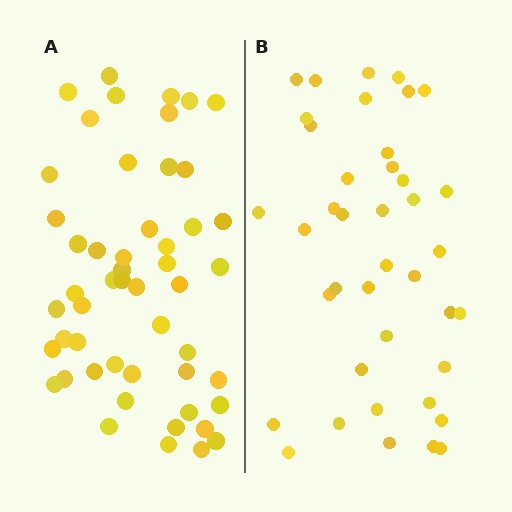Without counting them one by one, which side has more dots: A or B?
Region A (the left region) has more dots.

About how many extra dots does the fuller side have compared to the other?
Region A has roughly 12 or so more dots than region B.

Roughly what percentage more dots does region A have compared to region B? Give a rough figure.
About 30% more.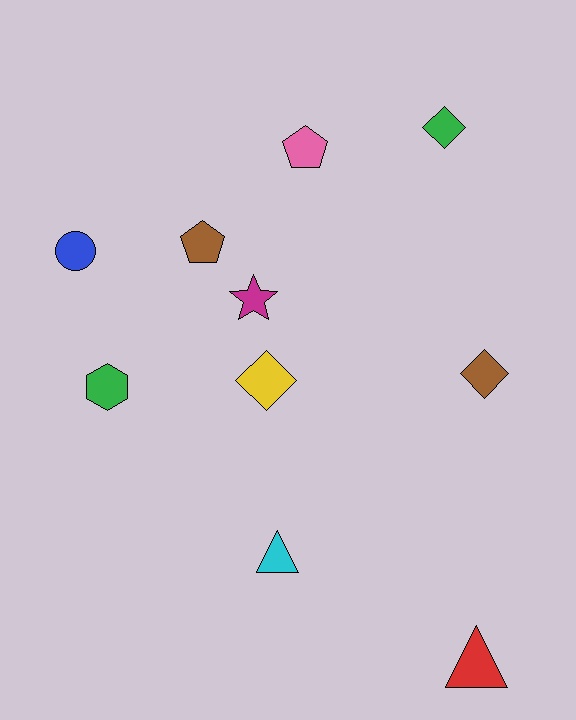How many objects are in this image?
There are 10 objects.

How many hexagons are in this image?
There is 1 hexagon.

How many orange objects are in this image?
There are no orange objects.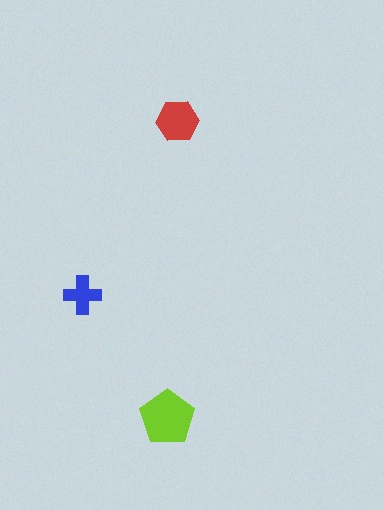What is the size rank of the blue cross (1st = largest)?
3rd.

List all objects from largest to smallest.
The lime pentagon, the red hexagon, the blue cross.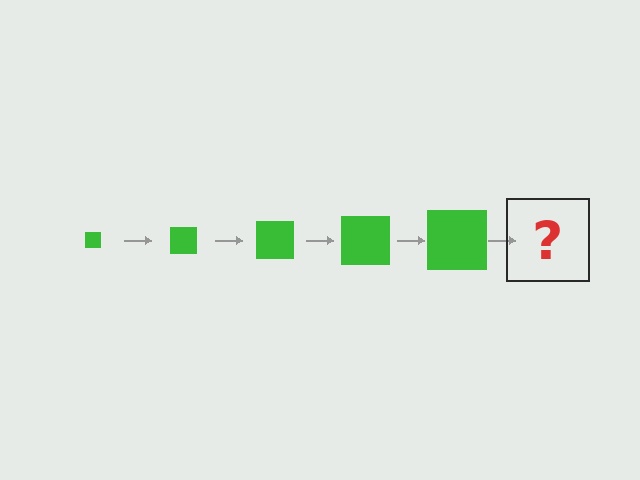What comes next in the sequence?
The next element should be a green square, larger than the previous one.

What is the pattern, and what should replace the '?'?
The pattern is that the square gets progressively larger each step. The '?' should be a green square, larger than the previous one.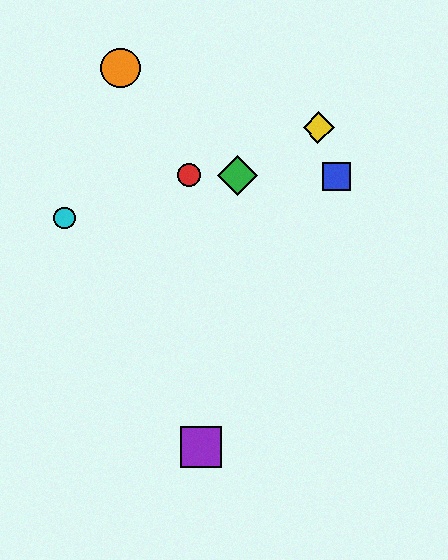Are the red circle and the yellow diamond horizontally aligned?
No, the red circle is at y≈175 and the yellow diamond is at y≈128.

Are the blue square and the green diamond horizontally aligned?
Yes, both are at y≈176.